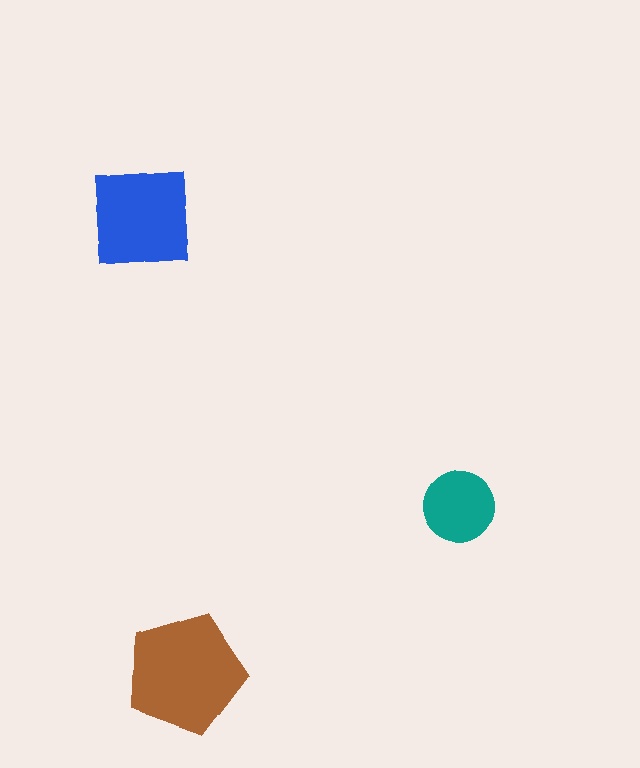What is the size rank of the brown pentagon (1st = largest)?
1st.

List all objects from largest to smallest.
The brown pentagon, the blue square, the teal circle.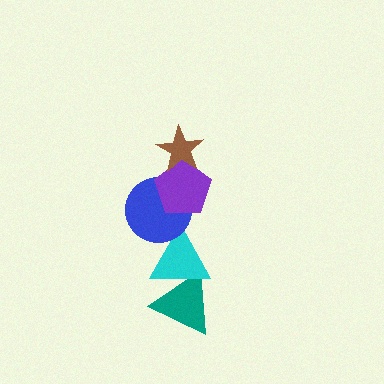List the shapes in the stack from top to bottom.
From top to bottom: the brown star, the purple pentagon, the blue circle, the cyan triangle, the teal triangle.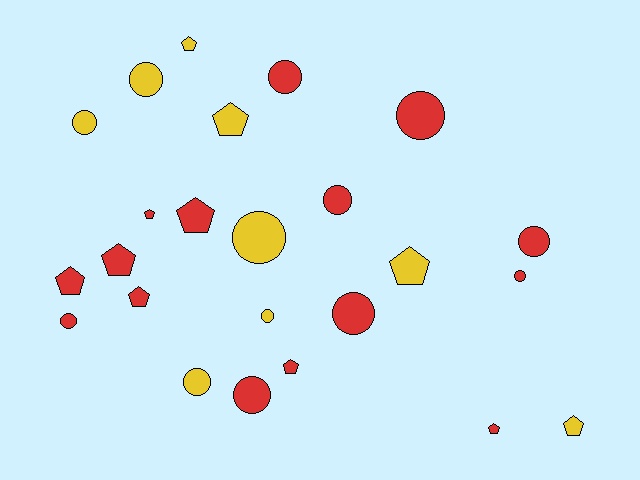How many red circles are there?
There are 8 red circles.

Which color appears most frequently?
Red, with 15 objects.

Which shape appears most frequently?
Circle, with 13 objects.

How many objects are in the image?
There are 24 objects.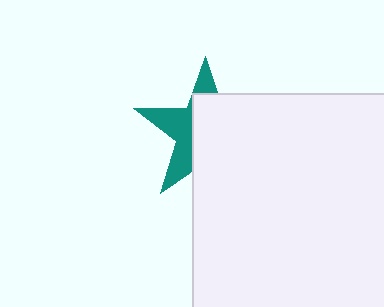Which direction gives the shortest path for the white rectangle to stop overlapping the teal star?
Moving right gives the shortest separation.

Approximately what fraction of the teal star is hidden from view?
Roughly 61% of the teal star is hidden behind the white rectangle.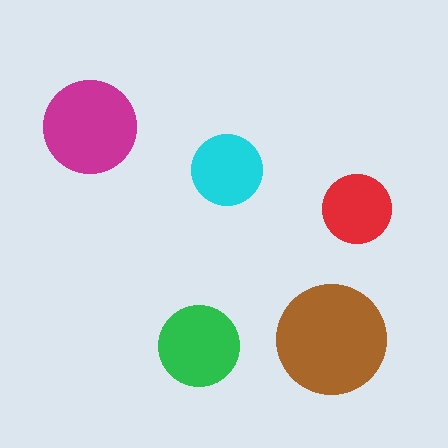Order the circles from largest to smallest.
the brown one, the magenta one, the green one, the cyan one, the red one.